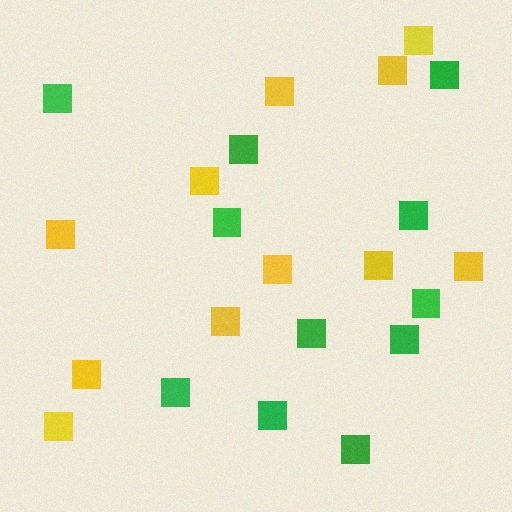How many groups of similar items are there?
There are 2 groups: one group of yellow squares (11) and one group of green squares (11).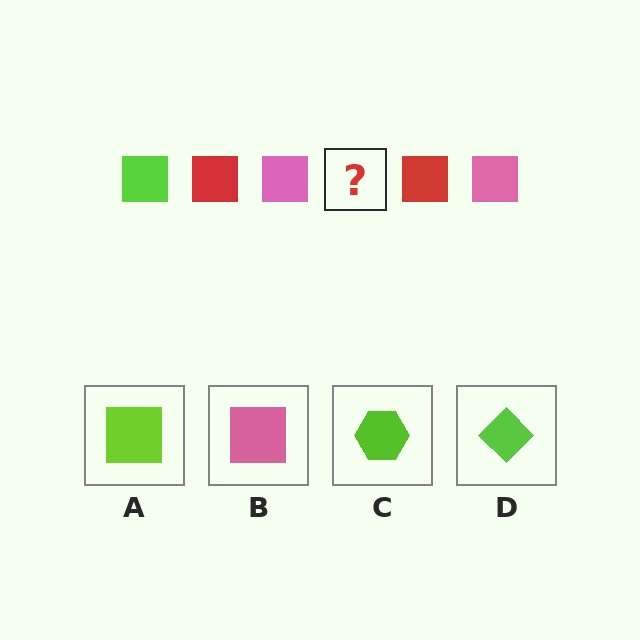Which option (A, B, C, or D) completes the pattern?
A.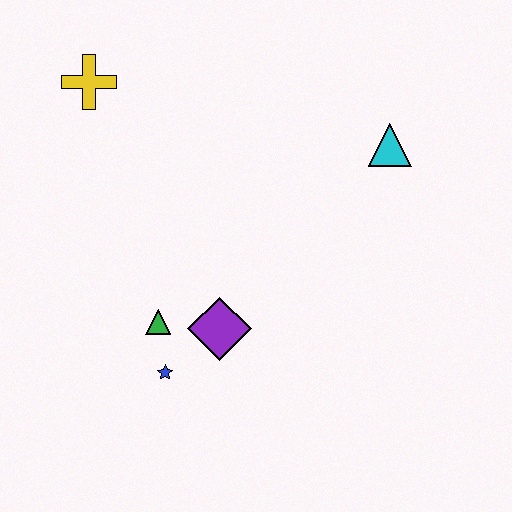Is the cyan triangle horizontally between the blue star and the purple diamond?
No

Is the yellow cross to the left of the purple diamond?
Yes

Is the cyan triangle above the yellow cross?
No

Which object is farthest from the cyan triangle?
The blue star is farthest from the cyan triangle.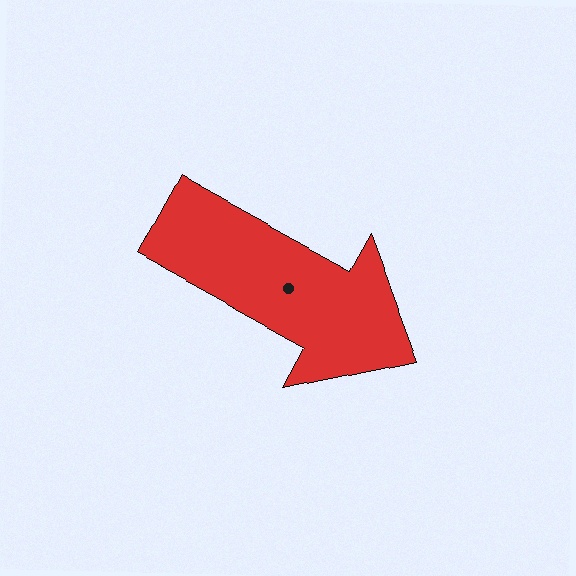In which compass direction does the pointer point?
Southeast.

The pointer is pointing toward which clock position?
Roughly 4 o'clock.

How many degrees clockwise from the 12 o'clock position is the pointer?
Approximately 119 degrees.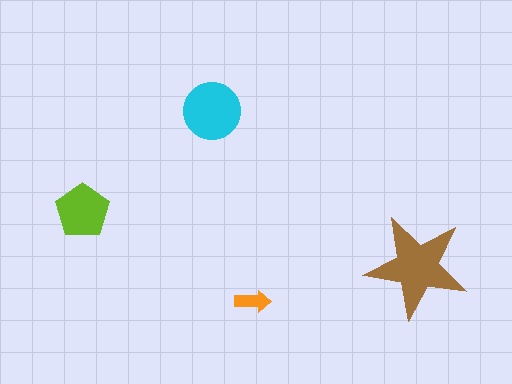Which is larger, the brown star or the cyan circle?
The brown star.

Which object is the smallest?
The orange arrow.